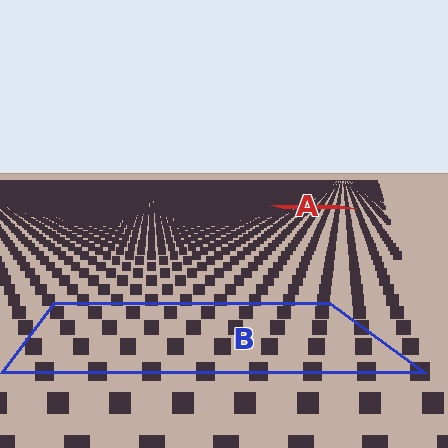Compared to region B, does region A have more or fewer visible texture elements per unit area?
Region A has more texture elements per unit area — they are packed more densely because it is farther away.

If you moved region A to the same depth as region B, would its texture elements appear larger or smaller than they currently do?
They would appear larger. At a closer depth, the same texture elements are projected at a bigger on-screen size.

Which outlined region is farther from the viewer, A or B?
Region A is farther from the viewer — the texture elements inside it appear smaller and more densely packed.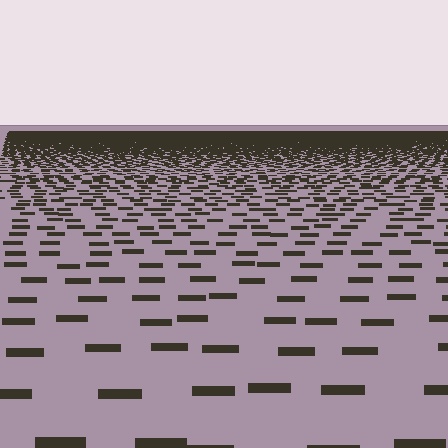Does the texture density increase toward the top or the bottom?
Density increases toward the top.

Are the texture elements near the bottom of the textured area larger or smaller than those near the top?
Larger. Near the bottom, elements are closer to the viewer and appear at a bigger on-screen size.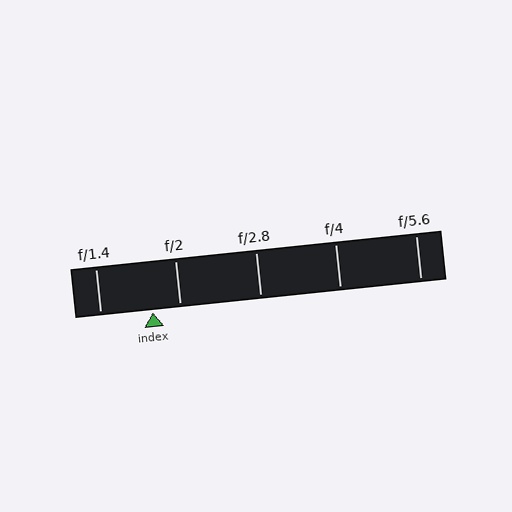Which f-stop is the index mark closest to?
The index mark is closest to f/2.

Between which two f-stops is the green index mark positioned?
The index mark is between f/1.4 and f/2.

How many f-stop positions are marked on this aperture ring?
There are 5 f-stop positions marked.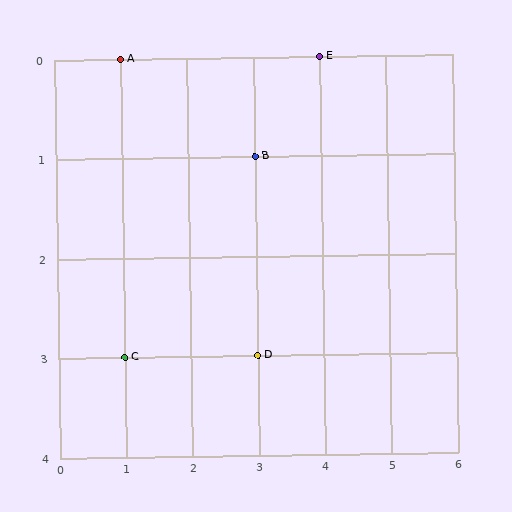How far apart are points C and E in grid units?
Points C and E are 3 columns and 3 rows apart (about 4.2 grid units diagonally).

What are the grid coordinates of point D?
Point D is at grid coordinates (3, 3).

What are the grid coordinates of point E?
Point E is at grid coordinates (4, 0).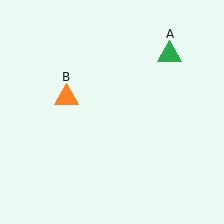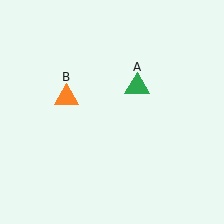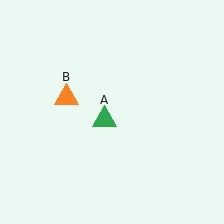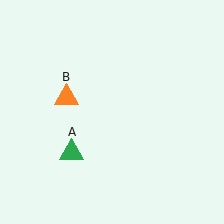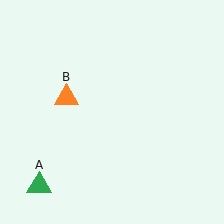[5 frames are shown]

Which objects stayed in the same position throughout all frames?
Orange triangle (object B) remained stationary.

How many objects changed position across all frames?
1 object changed position: green triangle (object A).